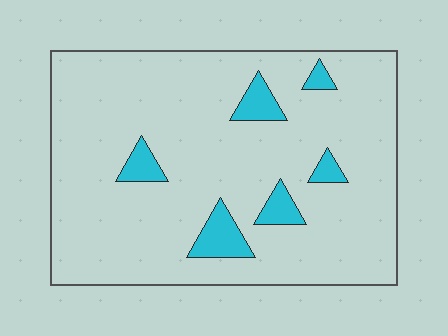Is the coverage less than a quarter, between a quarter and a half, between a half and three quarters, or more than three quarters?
Less than a quarter.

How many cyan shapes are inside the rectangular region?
6.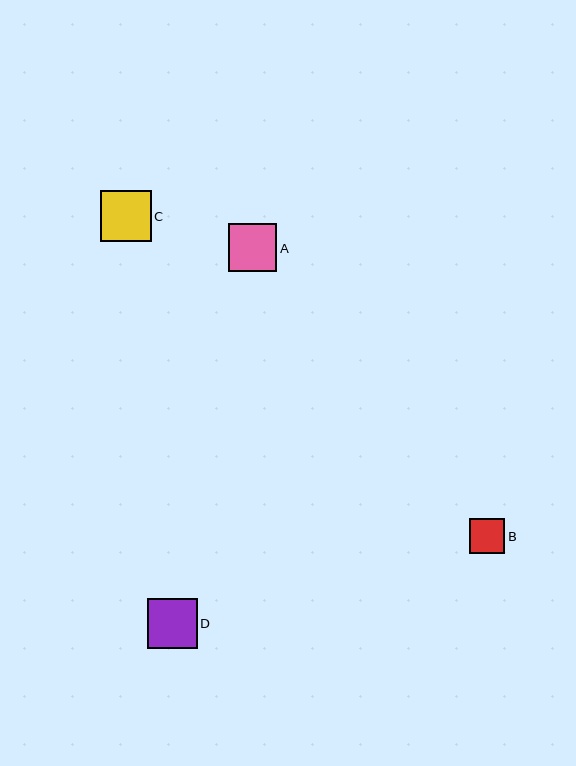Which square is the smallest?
Square B is the smallest with a size of approximately 36 pixels.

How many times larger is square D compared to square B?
Square D is approximately 1.4 times the size of square B.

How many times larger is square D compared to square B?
Square D is approximately 1.4 times the size of square B.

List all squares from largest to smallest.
From largest to smallest: C, D, A, B.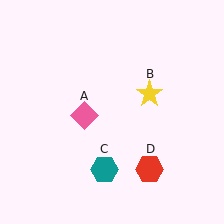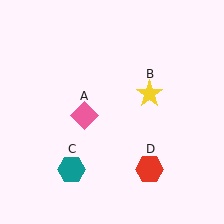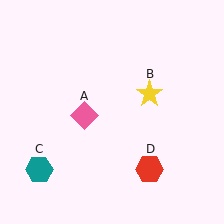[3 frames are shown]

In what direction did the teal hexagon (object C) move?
The teal hexagon (object C) moved left.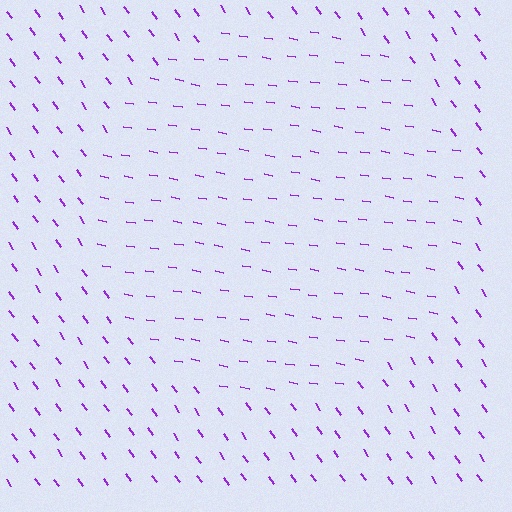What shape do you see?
I see a circle.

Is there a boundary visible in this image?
Yes, there is a texture boundary formed by a change in line orientation.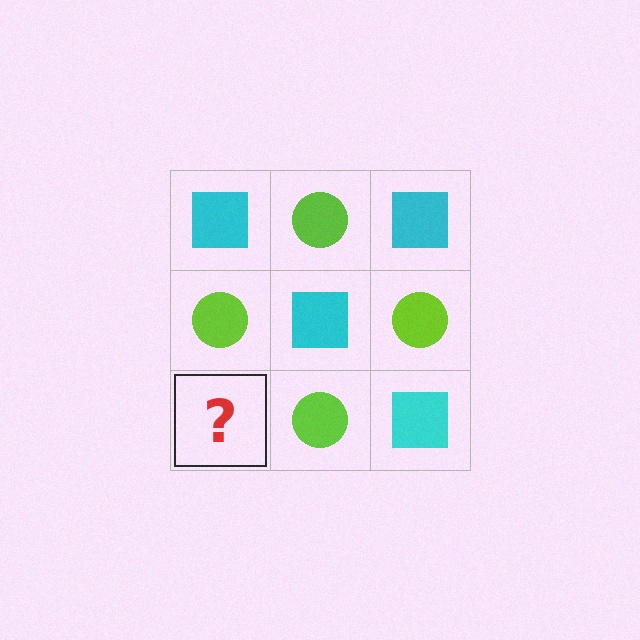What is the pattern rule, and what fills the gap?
The rule is that it alternates cyan square and lime circle in a checkerboard pattern. The gap should be filled with a cyan square.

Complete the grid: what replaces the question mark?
The question mark should be replaced with a cyan square.